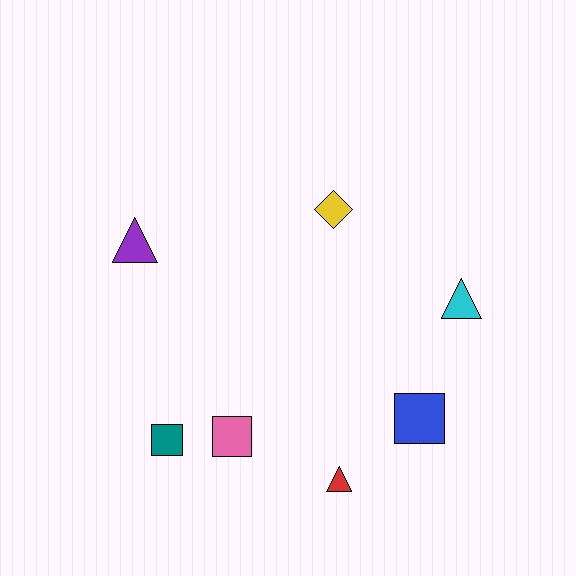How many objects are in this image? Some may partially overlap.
There are 7 objects.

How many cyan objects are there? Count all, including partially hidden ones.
There is 1 cyan object.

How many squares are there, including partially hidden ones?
There are 3 squares.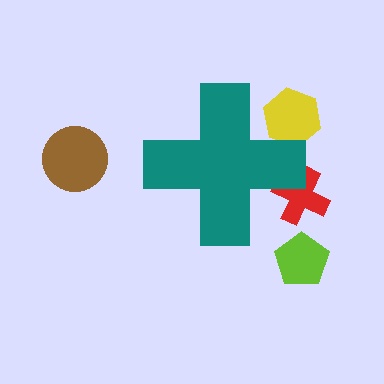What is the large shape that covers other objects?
A teal cross.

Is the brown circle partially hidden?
No, the brown circle is fully visible.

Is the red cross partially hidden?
Yes, the red cross is partially hidden behind the teal cross.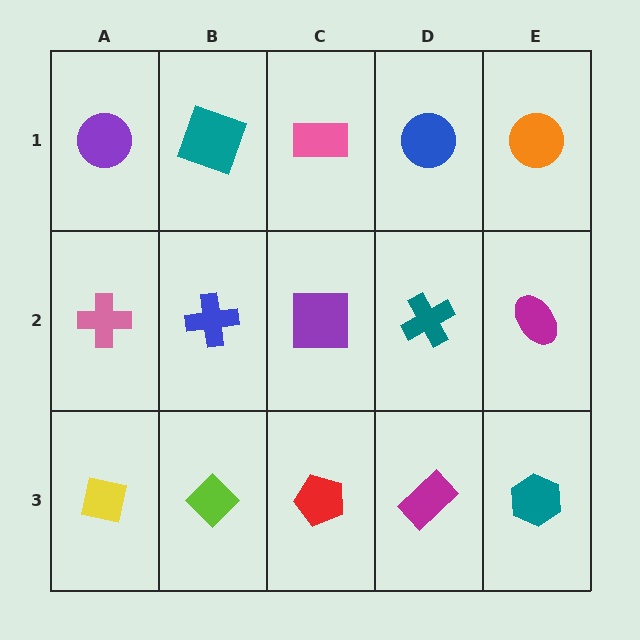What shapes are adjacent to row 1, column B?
A blue cross (row 2, column B), a purple circle (row 1, column A), a pink rectangle (row 1, column C).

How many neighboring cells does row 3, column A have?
2.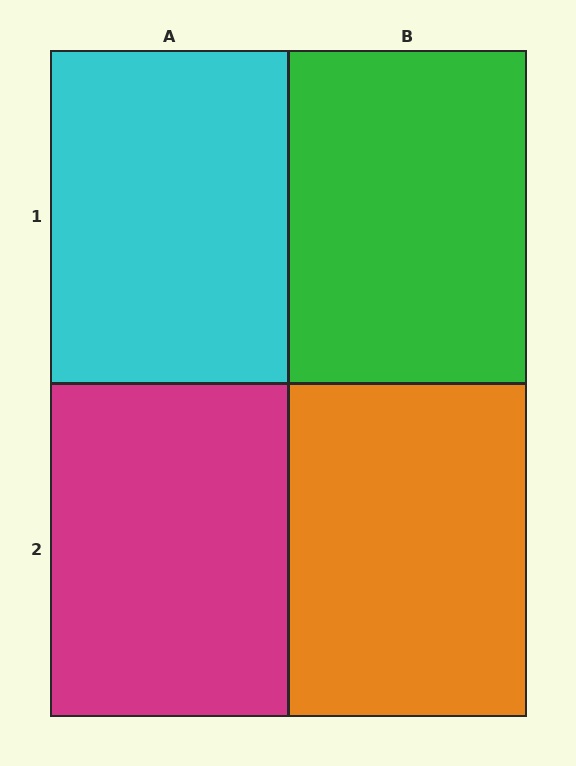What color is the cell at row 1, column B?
Green.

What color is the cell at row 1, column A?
Cyan.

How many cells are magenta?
1 cell is magenta.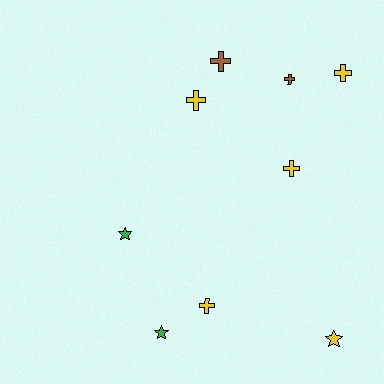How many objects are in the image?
There are 9 objects.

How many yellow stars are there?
There is 1 yellow star.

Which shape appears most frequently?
Cross, with 6 objects.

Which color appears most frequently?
Yellow, with 5 objects.